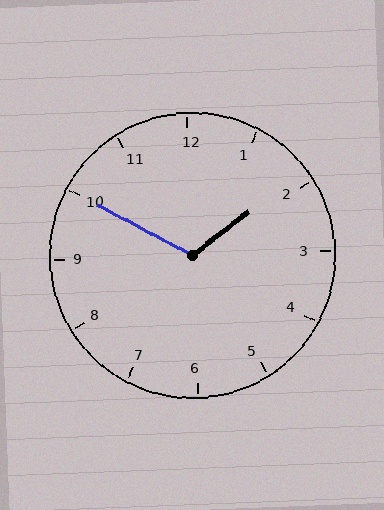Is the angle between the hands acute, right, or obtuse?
It is obtuse.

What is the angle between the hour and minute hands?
Approximately 115 degrees.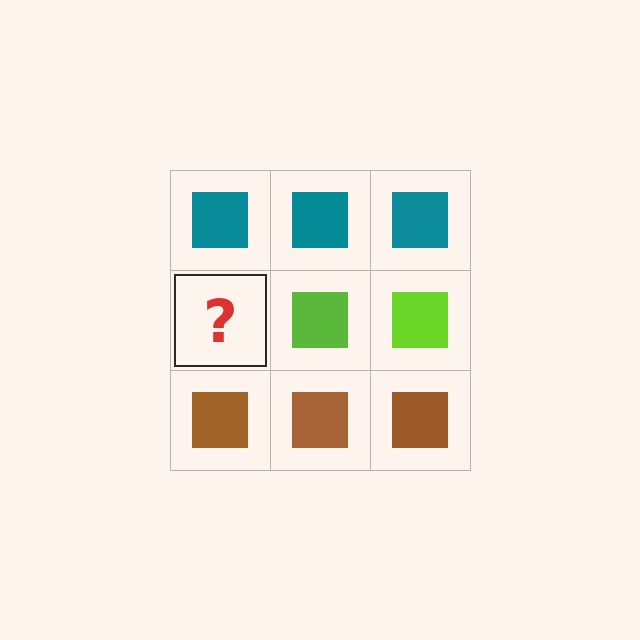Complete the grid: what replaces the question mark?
The question mark should be replaced with a lime square.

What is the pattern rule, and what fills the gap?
The rule is that each row has a consistent color. The gap should be filled with a lime square.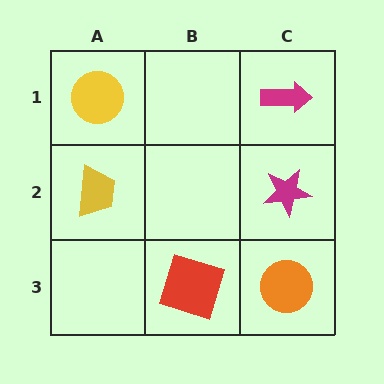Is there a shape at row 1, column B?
No, that cell is empty.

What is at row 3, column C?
An orange circle.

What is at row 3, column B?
A red square.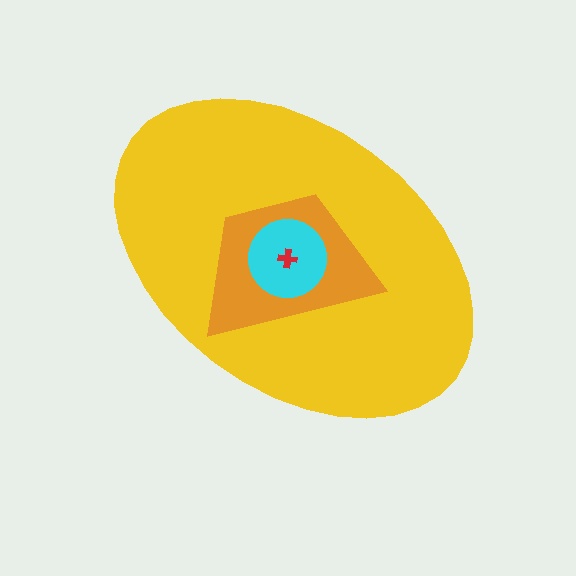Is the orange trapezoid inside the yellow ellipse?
Yes.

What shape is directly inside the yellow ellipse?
The orange trapezoid.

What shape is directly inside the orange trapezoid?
The cyan circle.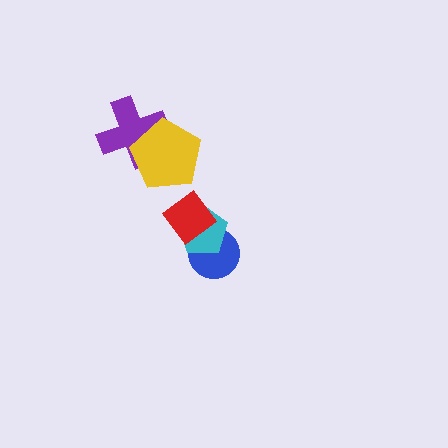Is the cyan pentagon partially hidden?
Yes, it is partially covered by another shape.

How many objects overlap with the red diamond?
2 objects overlap with the red diamond.